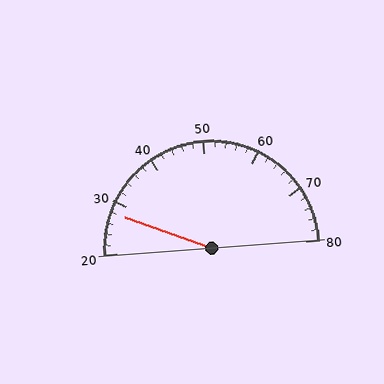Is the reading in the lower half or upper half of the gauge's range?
The reading is in the lower half of the range (20 to 80).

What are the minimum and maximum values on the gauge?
The gauge ranges from 20 to 80.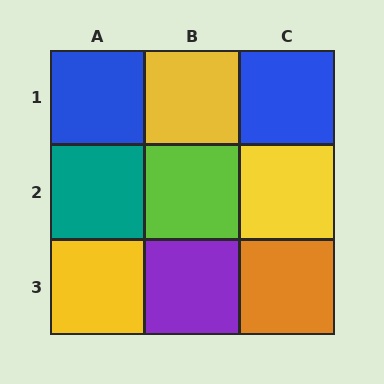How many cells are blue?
2 cells are blue.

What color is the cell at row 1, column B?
Yellow.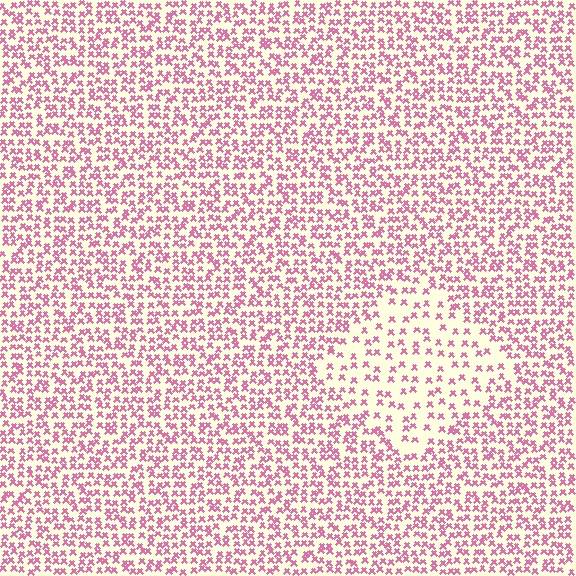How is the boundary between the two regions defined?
The boundary is defined by a change in element density (approximately 2.1x ratio). All elements are the same color, size, and shape.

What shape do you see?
I see a diamond.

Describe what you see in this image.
The image contains small pink elements arranged at two different densities. A diamond-shaped region is visible where the elements are less densely packed than the surrounding area.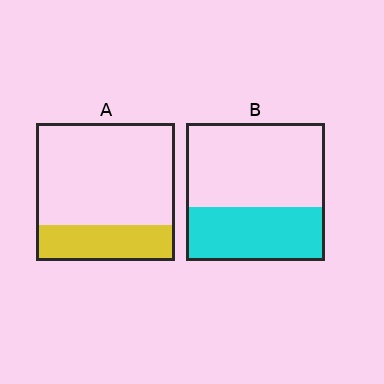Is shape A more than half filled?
No.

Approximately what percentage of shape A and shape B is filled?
A is approximately 25% and B is approximately 40%.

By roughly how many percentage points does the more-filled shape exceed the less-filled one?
By roughly 15 percentage points (B over A).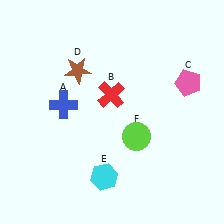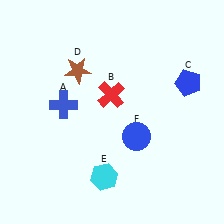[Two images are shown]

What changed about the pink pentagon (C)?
In Image 1, C is pink. In Image 2, it changed to blue.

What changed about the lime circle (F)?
In Image 1, F is lime. In Image 2, it changed to blue.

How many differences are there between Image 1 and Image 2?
There are 2 differences between the two images.